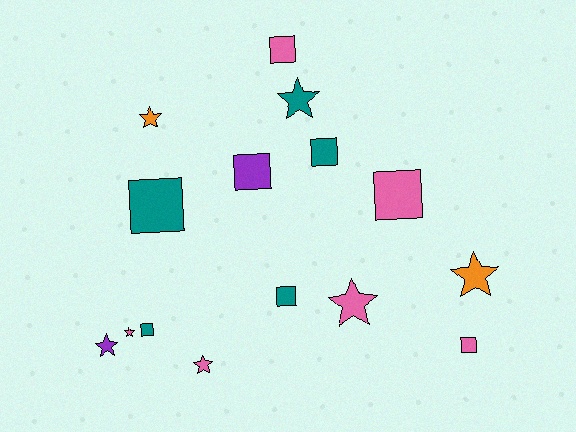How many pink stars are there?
There are 3 pink stars.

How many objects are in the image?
There are 15 objects.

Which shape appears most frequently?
Square, with 8 objects.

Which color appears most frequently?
Pink, with 6 objects.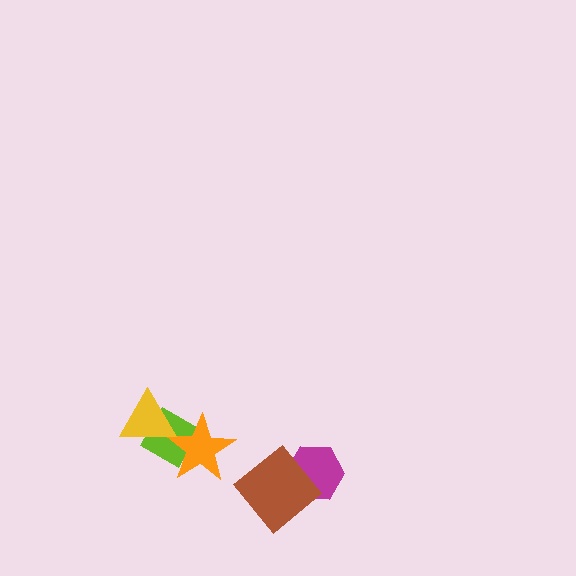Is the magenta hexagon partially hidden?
Yes, it is partially covered by another shape.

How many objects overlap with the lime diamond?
2 objects overlap with the lime diamond.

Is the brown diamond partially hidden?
No, no other shape covers it.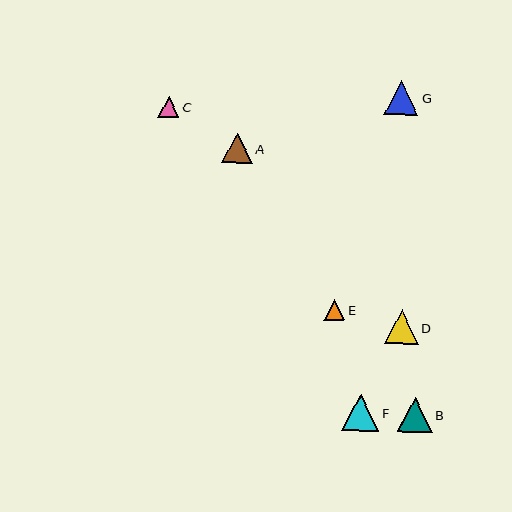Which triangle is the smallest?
Triangle E is the smallest with a size of approximately 21 pixels.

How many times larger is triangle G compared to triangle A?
Triangle G is approximately 1.1 times the size of triangle A.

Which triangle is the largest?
Triangle F is the largest with a size of approximately 37 pixels.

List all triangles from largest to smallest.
From largest to smallest: F, B, D, G, A, C, E.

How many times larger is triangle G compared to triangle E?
Triangle G is approximately 1.7 times the size of triangle E.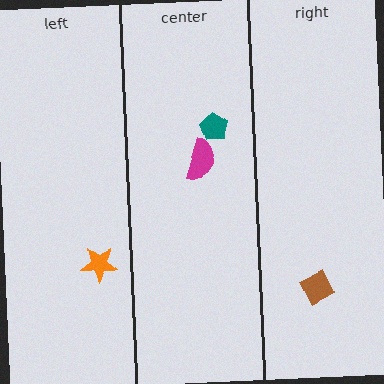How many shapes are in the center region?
2.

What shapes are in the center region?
The teal pentagon, the magenta semicircle.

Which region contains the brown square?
The right region.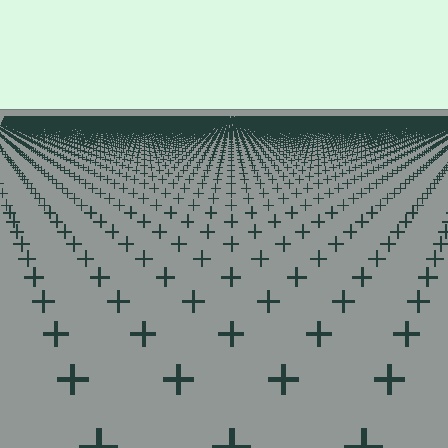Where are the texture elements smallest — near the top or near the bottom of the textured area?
Near the top.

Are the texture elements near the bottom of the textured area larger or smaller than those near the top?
Larger. Near the bottom, elements are closer to the viewer and appear at a bigger on-screen size.